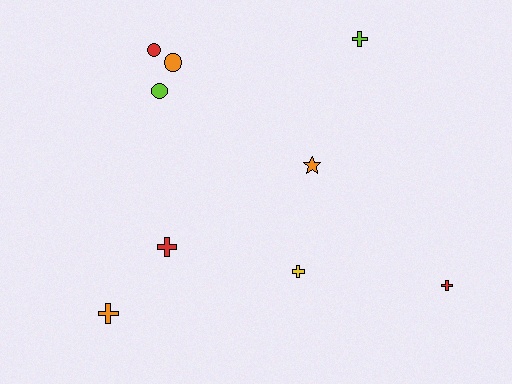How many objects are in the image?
There are 9 objects.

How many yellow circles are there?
There are no yellow circles.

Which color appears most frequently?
Red, with 3 objects.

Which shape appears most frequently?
Cross, with 5 objects.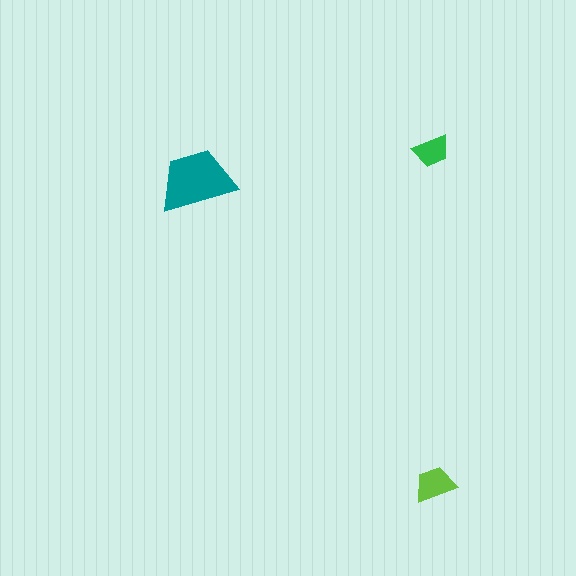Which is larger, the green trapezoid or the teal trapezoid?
The teal one.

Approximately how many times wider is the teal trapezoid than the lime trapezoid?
About 2 times wider.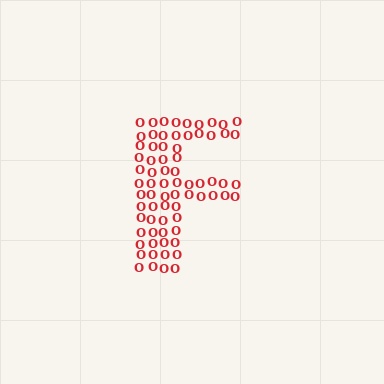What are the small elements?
The small elements are letter O's.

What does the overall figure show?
The overall figure shows the letter F.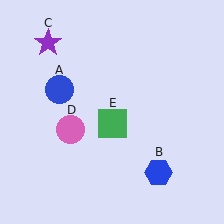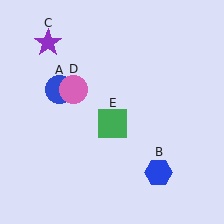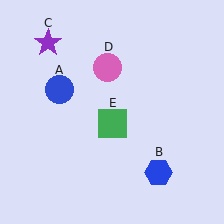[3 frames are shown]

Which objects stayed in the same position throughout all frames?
Blue circle (object A) and blue hexagon (object B) and purple star (object C) and green square (object E) remained stationary.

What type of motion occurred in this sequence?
The pink circle (object D) rotated clockwise around the center of the scene.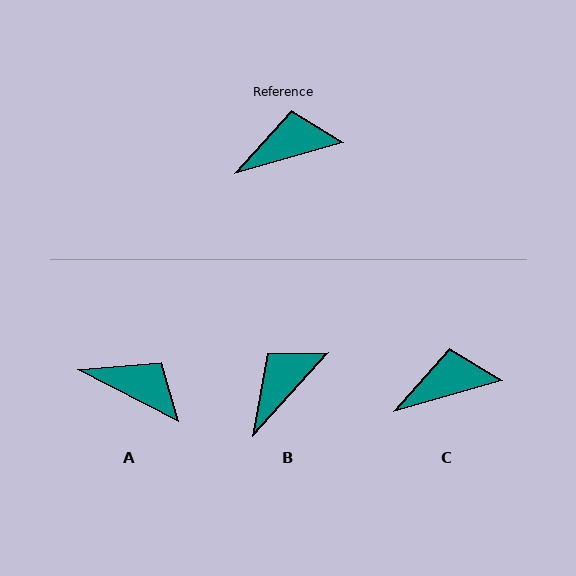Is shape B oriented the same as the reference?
No, it is off by about 32 degrees.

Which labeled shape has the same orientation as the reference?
C.